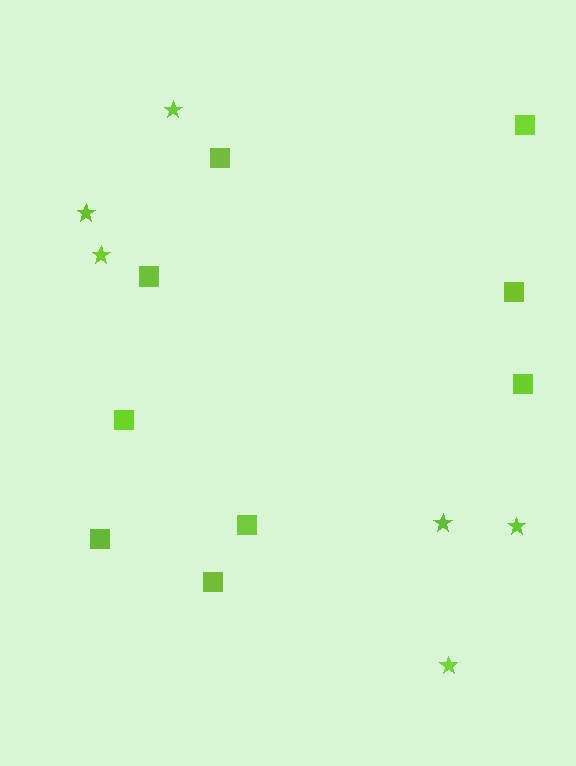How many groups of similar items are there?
There are 2 groups: one group of squares (9) and one group of stars (6).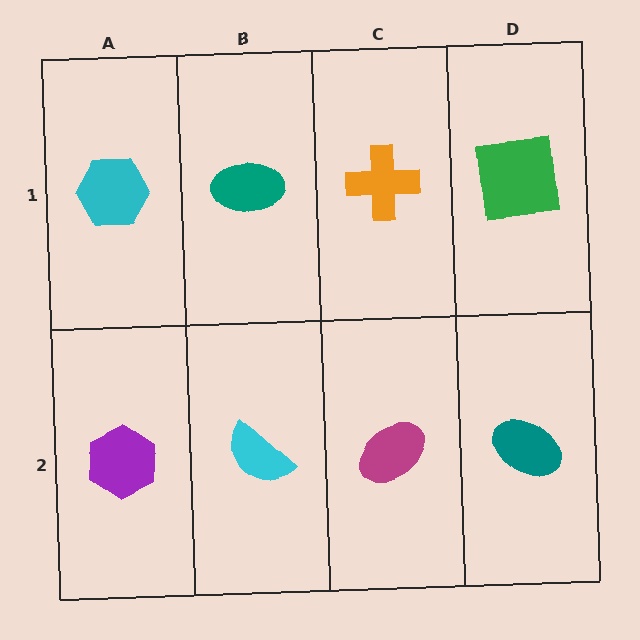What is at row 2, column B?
A cyan semicircle.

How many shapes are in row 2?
4 shapes.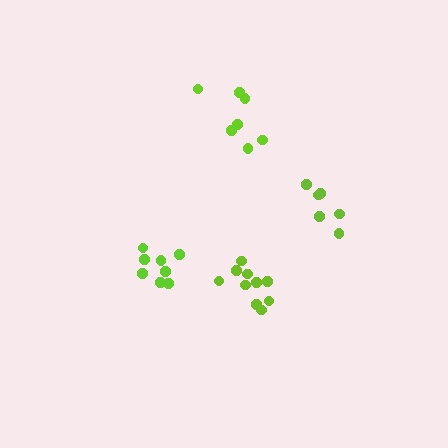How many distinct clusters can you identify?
There are 4 distinct clusters.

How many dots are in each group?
Group 1: 8 dots, Group 2: 7 dots, Group 3: 6 dots, Group 4: 10 dots (31 total).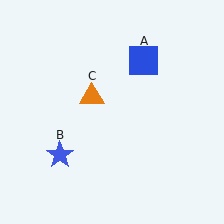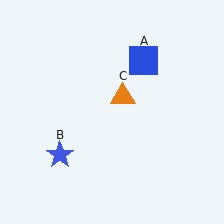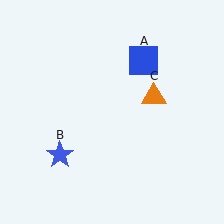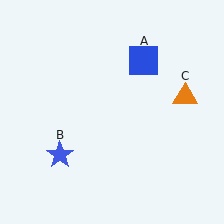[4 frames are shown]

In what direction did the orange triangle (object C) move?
The orange triangle (object C) moved right.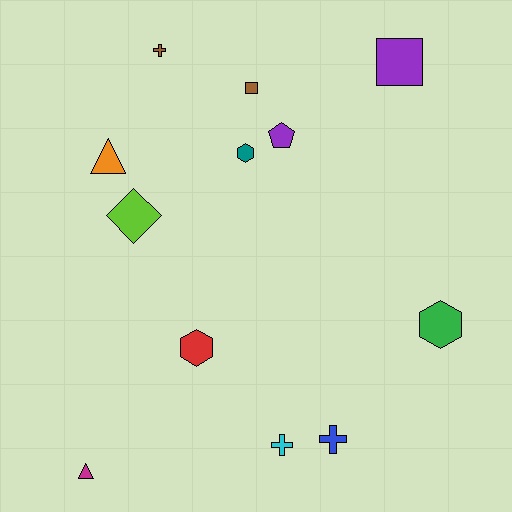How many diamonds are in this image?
There is 1 diamond.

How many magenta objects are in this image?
There is 1 magenta object.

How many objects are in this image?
There are 12 objects.